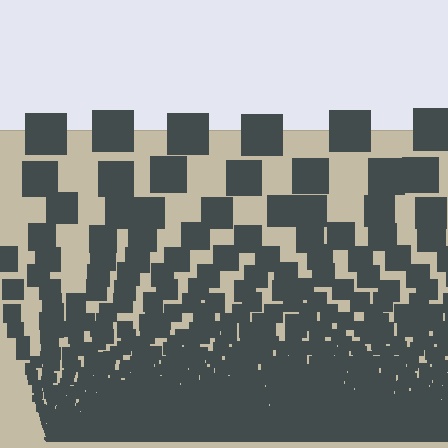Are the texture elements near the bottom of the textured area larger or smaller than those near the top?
Smaller. The gradient is inverted — elements near the bottom are smaller and denser.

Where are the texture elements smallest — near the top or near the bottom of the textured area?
Near the bottom.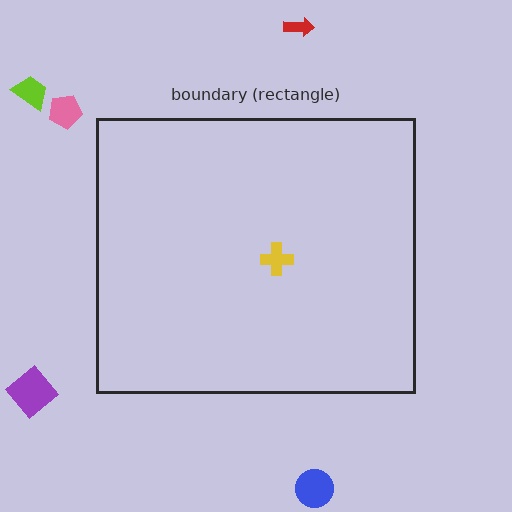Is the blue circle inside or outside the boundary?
Outside.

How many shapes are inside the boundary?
1 inside, 5 outside.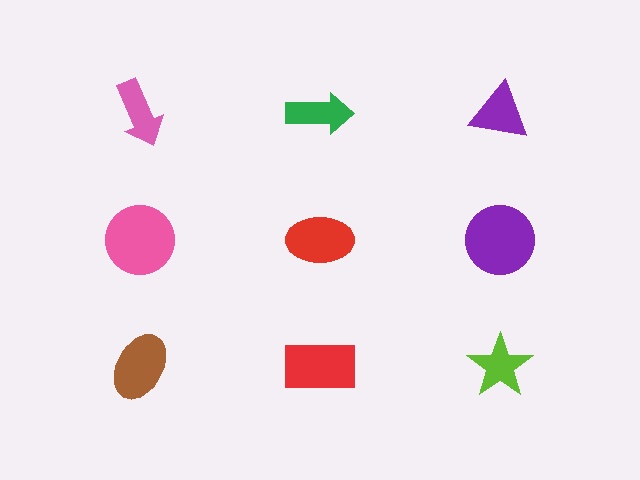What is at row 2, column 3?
A purple circle.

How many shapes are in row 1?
3 shapes.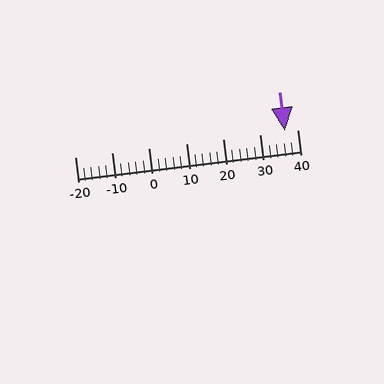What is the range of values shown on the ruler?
The ruler shows values from -20 to 40.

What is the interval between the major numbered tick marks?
The major tick marks are spaced 10 units apart.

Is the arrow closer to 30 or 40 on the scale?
The arrow is closer to 40.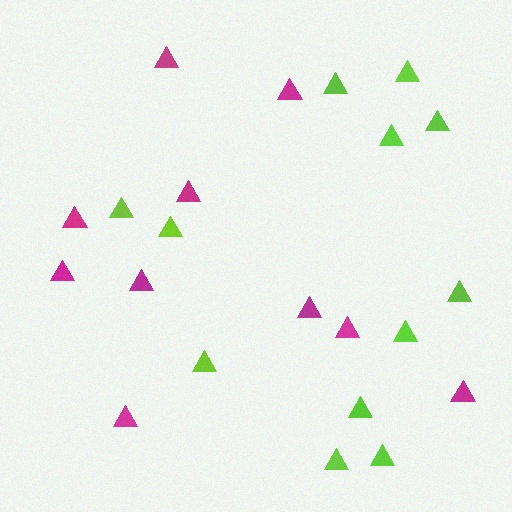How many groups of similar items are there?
There are 2 groups: one group of lime triangles (12) and one group of magenta triangles (10).